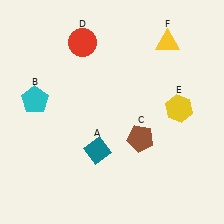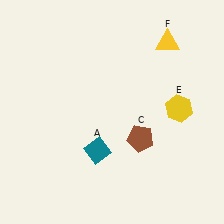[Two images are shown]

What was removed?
The cyan pentagon (B), the red circle (D) were removed in Image 2.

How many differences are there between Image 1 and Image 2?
There are 2 differences between the two images.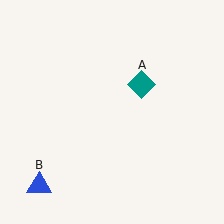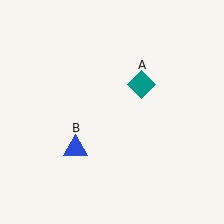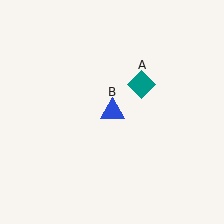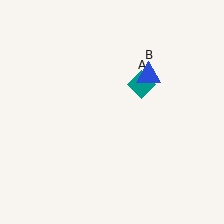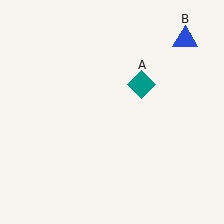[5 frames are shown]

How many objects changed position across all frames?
1 object changed position: blue triangle (object B).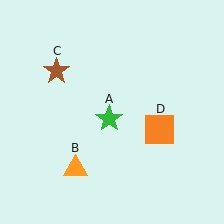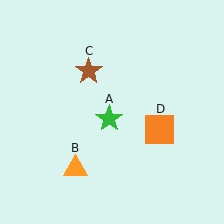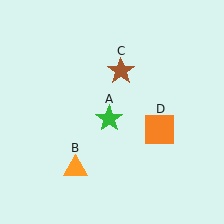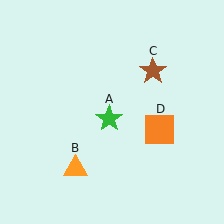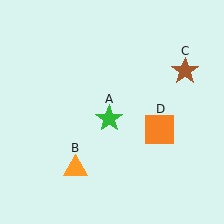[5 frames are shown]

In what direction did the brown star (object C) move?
The brown star (object C) moved right.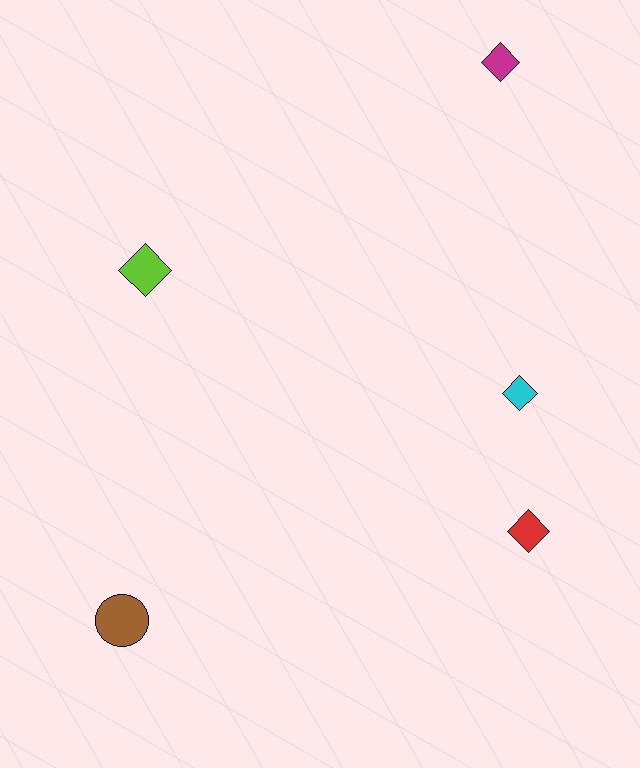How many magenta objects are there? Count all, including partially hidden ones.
There is 1 magenta object.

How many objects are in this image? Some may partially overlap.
There are 5 objects.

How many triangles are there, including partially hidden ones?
There are no triangles.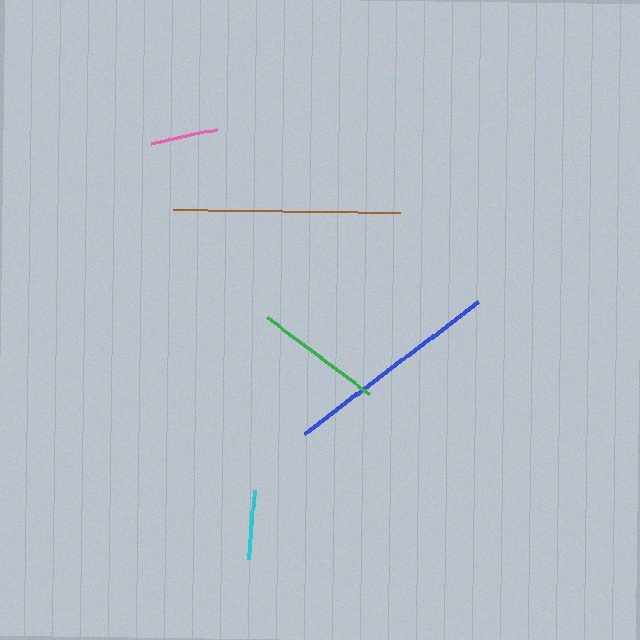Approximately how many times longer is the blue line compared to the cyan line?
The blue line is approximately 3.1 times the length of the cyan line.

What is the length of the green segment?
The green segment is approximately 127 pixels long.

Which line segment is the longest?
The brown line is the longest at approximately 227 pixels.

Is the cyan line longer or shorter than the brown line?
The brown line is longer than the cyan line.